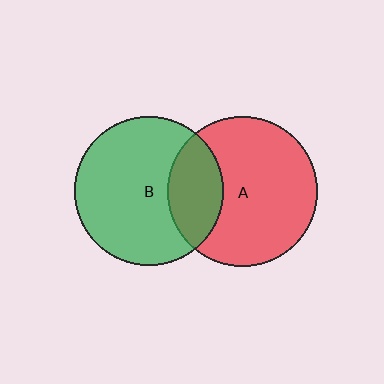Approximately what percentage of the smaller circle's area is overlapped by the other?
Approximately 25%.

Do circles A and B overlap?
Yes.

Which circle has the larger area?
Circle A (red).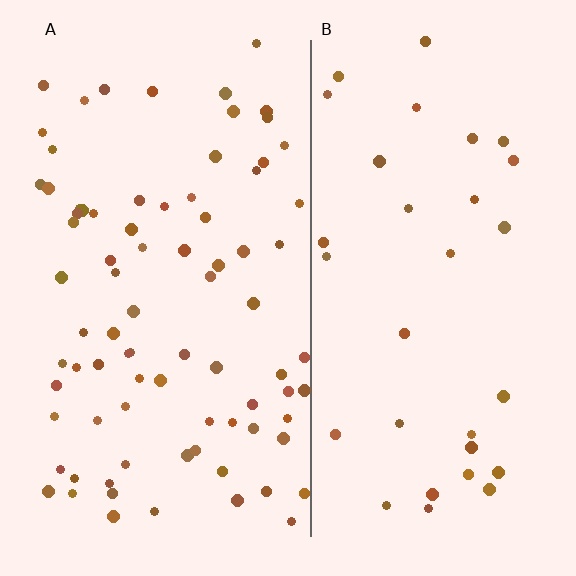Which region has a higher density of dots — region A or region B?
A (the left).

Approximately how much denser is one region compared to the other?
Approximately 2.6× — region A over region B.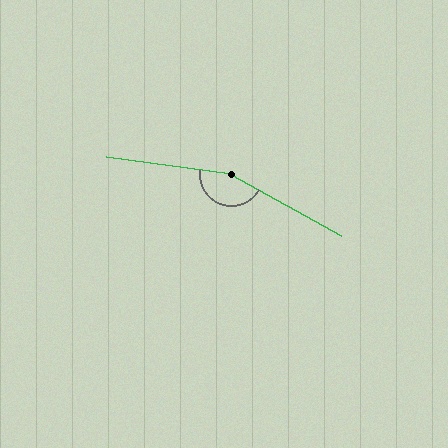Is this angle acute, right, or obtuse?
It is obtuse.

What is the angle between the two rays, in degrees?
Approximately 159 degrees.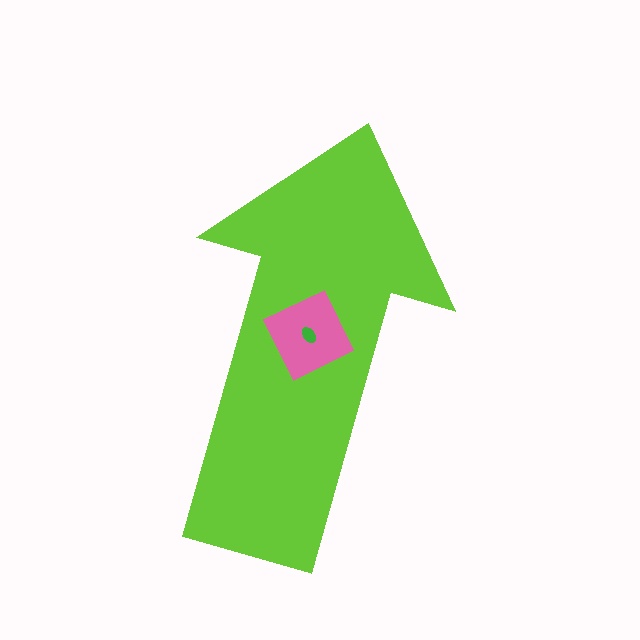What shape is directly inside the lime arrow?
The pink square.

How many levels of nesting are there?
3.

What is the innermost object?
The green ellipse.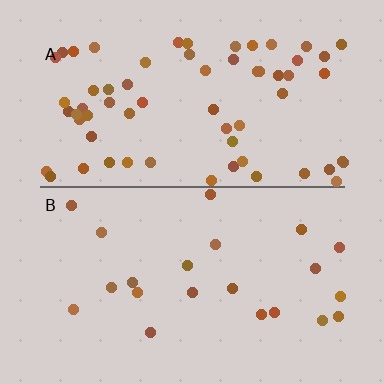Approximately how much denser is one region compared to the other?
Approximately 3.0× — region A over region B.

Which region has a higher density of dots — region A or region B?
A (the top).